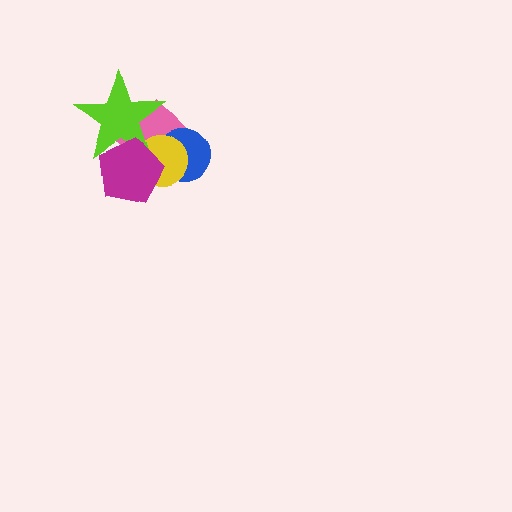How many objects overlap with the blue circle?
3 objects overlap with the blue circle.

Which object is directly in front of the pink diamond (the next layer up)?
The blue circle is directly in front of the pink diamond.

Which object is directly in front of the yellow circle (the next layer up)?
The lime star is directly in front of the yellow circle.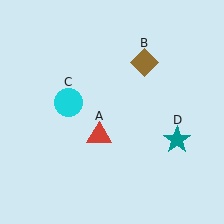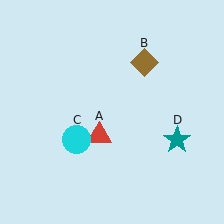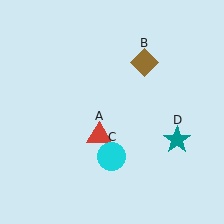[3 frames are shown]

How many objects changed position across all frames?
1 object changed position: cyan circle (object C).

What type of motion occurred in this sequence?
The cyan circle (object C) rotated counterclockwise around the center of the scene.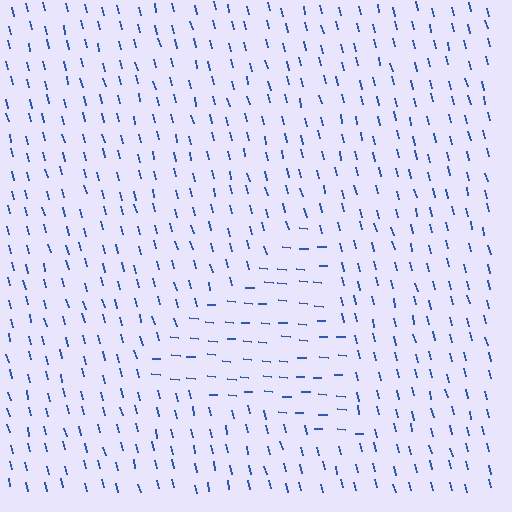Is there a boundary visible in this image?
Yes, there is a texture boundary formed by a change in line orientation.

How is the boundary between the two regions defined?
The boundary is defined purely by a change in line orientation (approximately 72 degrees difference). All lines are the same color and thickness.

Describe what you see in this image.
The image is filled with small blue line segments. A triangle region in the image has lines oriented differently from the surrounding lines, creating a visible texture boundary.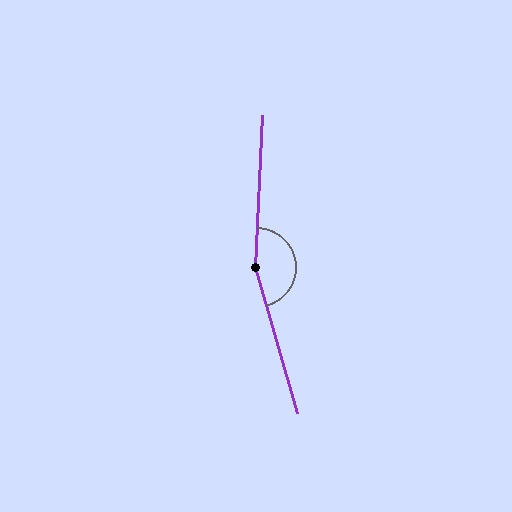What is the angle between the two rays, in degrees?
Approximately 162 degrees.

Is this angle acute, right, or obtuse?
It is obtuse.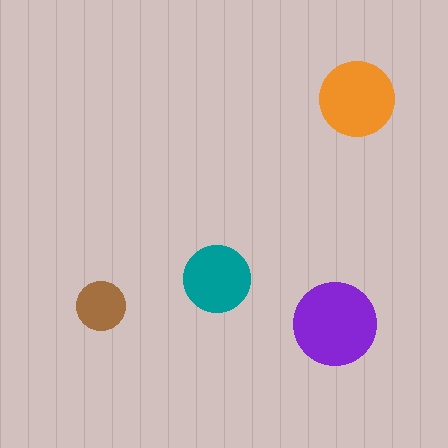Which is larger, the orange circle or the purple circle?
The purple one.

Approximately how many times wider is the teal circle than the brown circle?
About 1.5 times wider.